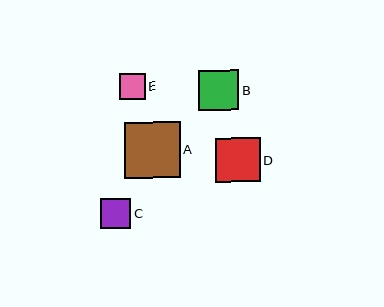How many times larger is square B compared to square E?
Square B is approximately 1.5 times the size of square E.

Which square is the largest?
Square A is the largest with a size of approximately 56 pixels.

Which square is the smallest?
Square E is the smallest with a size of approximately 26 pixels.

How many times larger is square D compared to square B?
Square D is approximately 1.1 times the size of square B.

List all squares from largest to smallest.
From largest to smallest: A, D, B, C, E.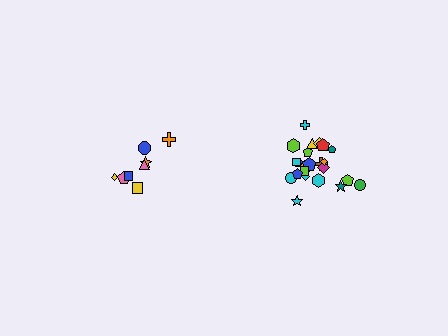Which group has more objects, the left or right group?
The right group.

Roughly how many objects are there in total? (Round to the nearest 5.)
Roughly 35 objects in total.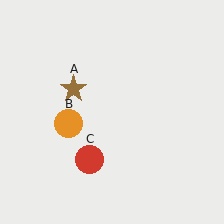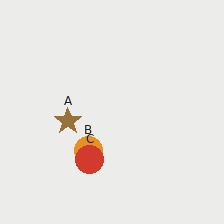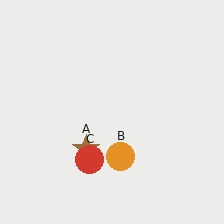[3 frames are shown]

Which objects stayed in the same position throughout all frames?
Red circle (object C) remained stationary.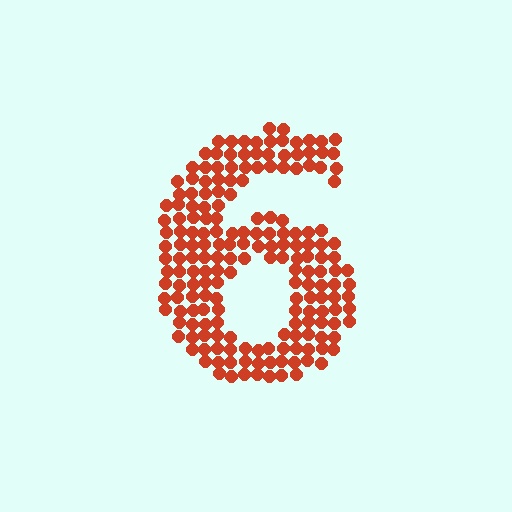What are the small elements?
The small elements are circles.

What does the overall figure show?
The overall figure shows the digit 6.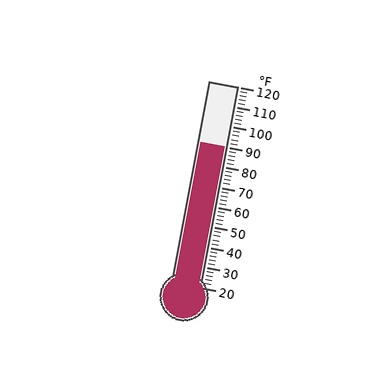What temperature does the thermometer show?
The thermometer shows approximately 90°F.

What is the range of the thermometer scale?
The thermometer scale ranges from 20°F to 120°F.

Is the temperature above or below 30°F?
The temperature is above 30°F.